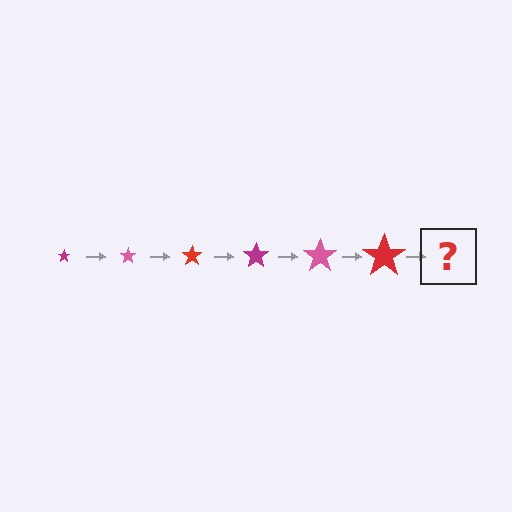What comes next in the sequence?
The next element should be a magenta star, larger than the previous one.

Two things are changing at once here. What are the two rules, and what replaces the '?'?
The two rules are that the star grows larger each step and the color cycles through magenta, pink, and red. The '?' should be a magenta star, larger than the previous one.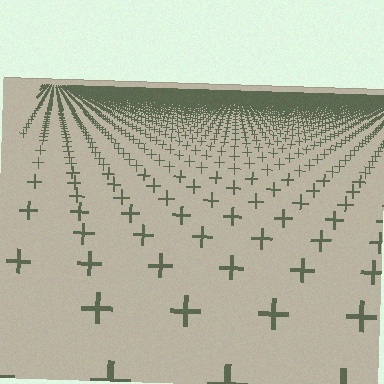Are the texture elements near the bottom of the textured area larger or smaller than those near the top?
Larger. Near the bottom, elements are closer to the viewer and appear at a bigger on-screen size.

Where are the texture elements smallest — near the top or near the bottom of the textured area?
Near the top.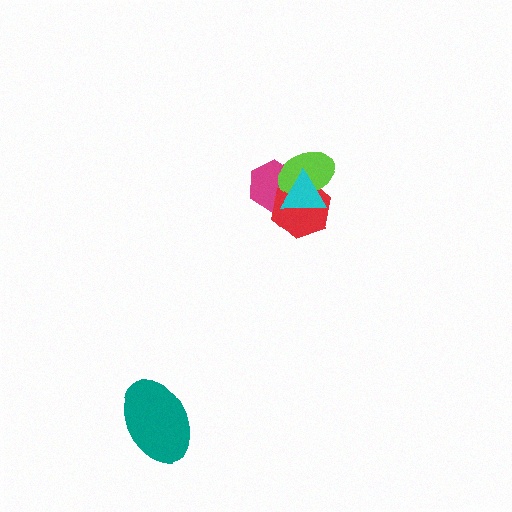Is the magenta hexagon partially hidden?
Yes, it is partially covered by another shape.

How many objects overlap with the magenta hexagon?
3 objects overlap with the magenta hexagon.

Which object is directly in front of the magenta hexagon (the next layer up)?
The red hexagon is directly in front of the magenta hexagon.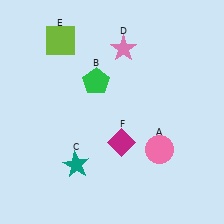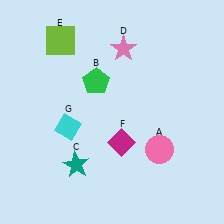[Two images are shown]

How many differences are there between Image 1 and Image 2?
There is 1 difference between the two images.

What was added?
A cyan diamond (G) was added in Image 2.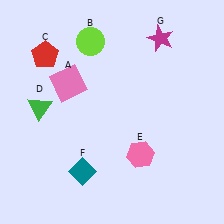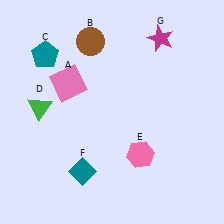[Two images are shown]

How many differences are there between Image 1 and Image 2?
There are 2 differences between the two images.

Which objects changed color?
B changed from lime to brown. C changed from red to teal.